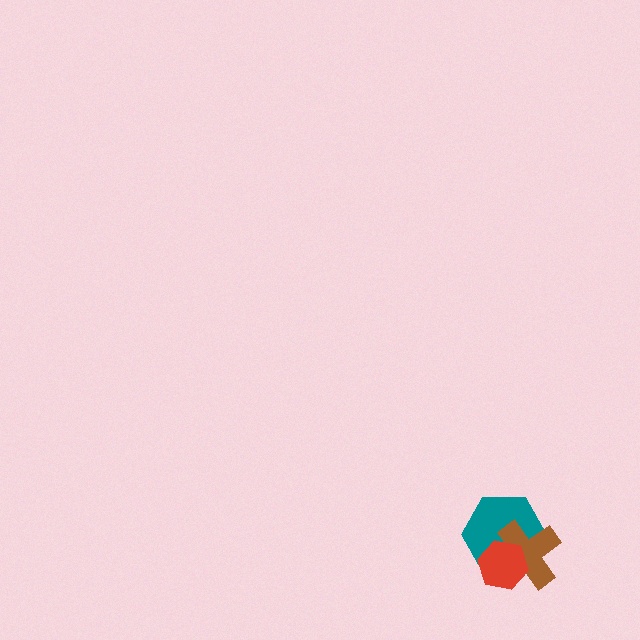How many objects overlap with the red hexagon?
2 objects overlap with the red hexagon.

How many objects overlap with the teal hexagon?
2 objects overlap with the teal hexagon.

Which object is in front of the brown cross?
The red hexagon is in front of the brown cross.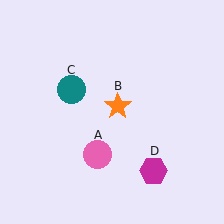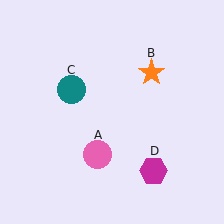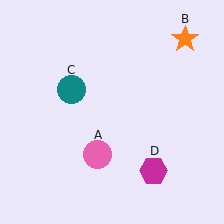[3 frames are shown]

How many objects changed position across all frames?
1 object changed position: orange star (object B).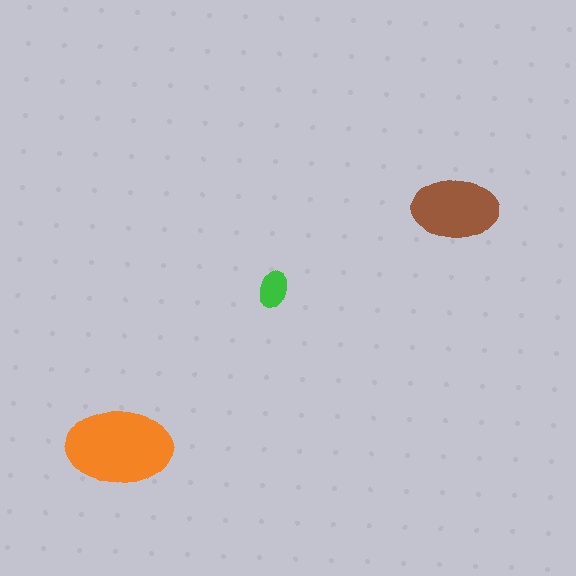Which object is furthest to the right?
The brown ellipse is rightmost.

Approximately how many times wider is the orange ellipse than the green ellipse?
About 3 times wider.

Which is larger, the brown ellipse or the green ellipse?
The brown one.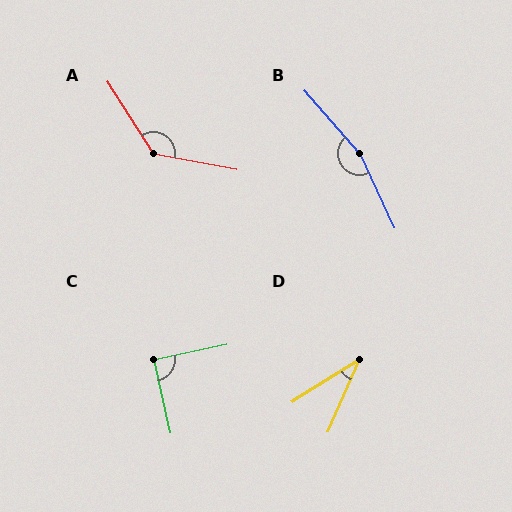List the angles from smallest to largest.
D (35°), C (89°), A (133°), B (164°).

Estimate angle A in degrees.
Approximately 133 degrees.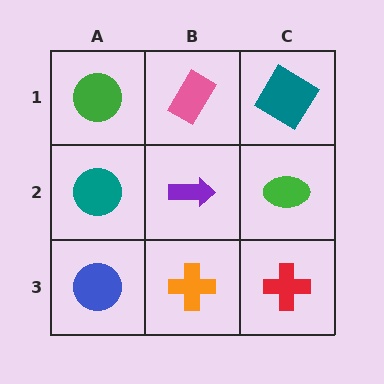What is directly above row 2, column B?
A pink rectangle.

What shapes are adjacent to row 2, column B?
A pink rectangle (row 1, column B), an orange cross (row 3, column B), a teal circle (row 2, column A), a green ellipse (row 2, column C).